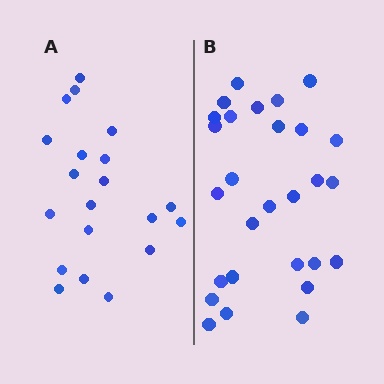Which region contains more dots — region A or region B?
Region B (the right region) has more dots.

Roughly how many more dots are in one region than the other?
Region B has roughly 8 or so more dots than region A.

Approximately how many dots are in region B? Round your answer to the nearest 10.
About 30 dots. (The exact count is 28, which rounds to 30.)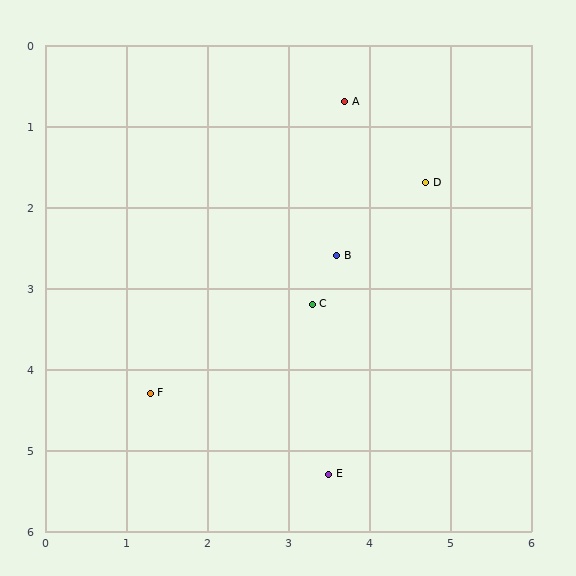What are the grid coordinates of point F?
Point F is at approximately (1.3, 4.3).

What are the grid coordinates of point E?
Point E is at approximately (3.5, 5.3).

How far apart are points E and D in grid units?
Points E and D are about 3.8 grid units apart.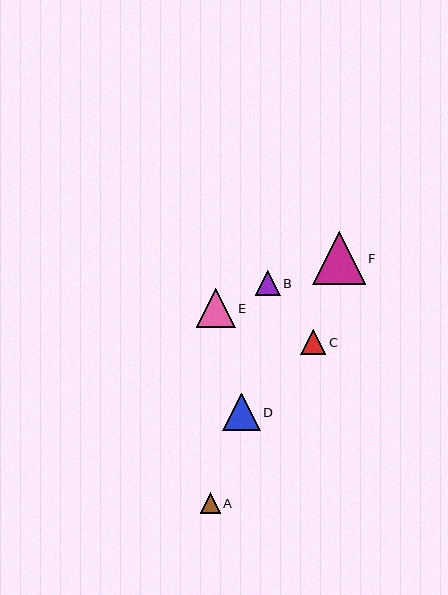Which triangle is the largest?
Triangle F is the largest with a size of approximately 53 pixels.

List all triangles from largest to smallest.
From largest to smallest: F, E, D, C, B, A.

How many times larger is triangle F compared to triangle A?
Triangle F is approximately 2.6 times the size of triangle A.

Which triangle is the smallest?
Triangle A is the smallest with a size of approximately 20 pixels.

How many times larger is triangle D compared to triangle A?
Triangle D is approximately 1.9 times the size of triangle A.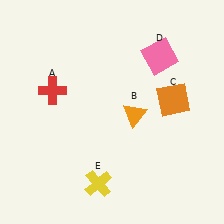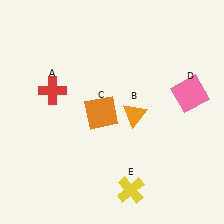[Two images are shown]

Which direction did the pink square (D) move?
The pink square (D) moved down.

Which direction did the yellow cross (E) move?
The yellow cross (E) moved right.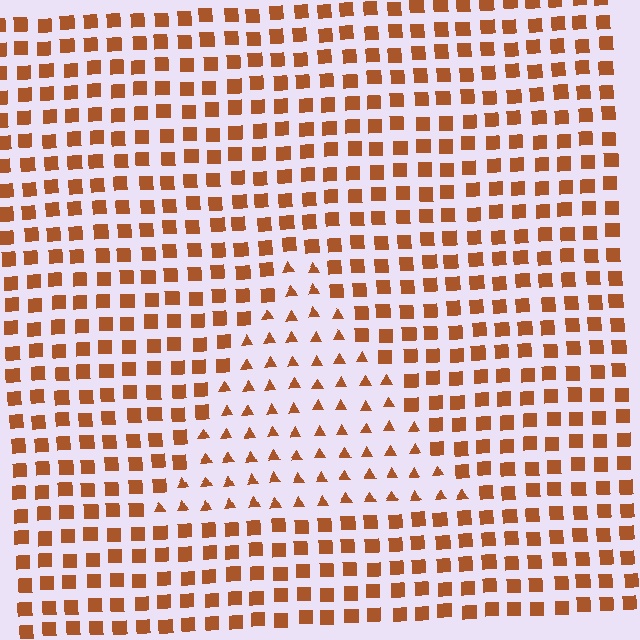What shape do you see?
I see a triangle.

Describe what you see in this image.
The image is filled with small brown elements arranged in a uniform grid. A triangle-shaped region contains triangles, while the surrounding area contains squares. The boundary is defined purely by the change in element shape.